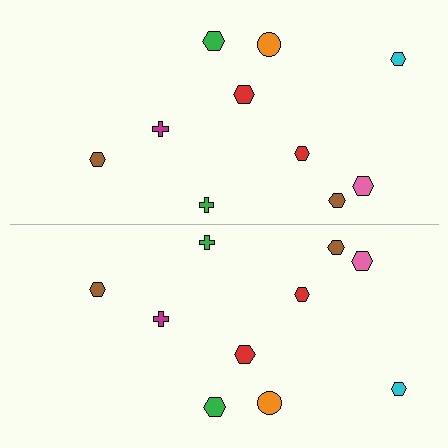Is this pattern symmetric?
Yes, this pattern has bilateral (reflection) symmetry.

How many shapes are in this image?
There are 20 shapes in this image.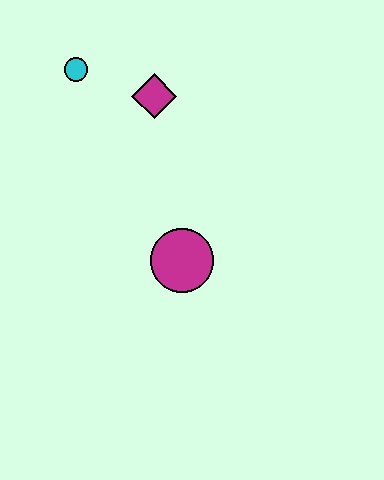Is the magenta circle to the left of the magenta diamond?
No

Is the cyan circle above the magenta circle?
Yes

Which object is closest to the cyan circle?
The magenta diamond is closest to the cyan circle.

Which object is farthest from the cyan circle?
The magenta circle is farthest from the cyan circle.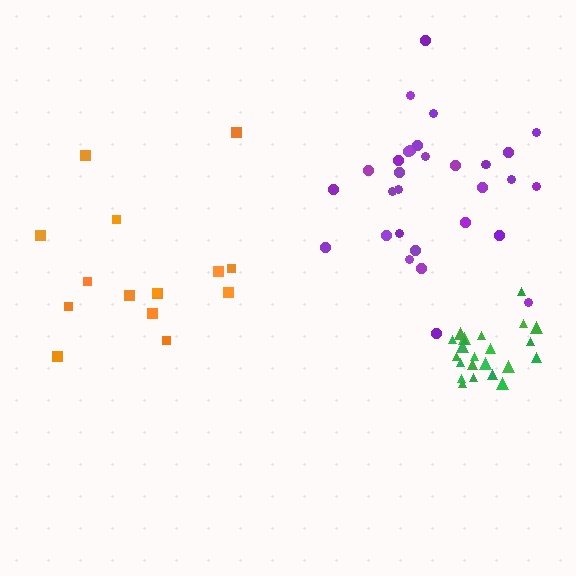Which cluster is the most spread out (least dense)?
Orange.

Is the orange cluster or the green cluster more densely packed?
Green.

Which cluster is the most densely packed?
Green.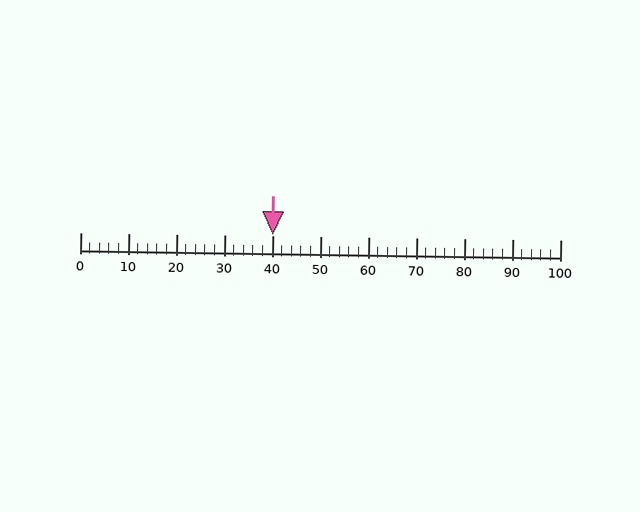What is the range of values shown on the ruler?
The ruler shows values from 0 to 100.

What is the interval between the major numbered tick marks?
The major tick marks are spaced 10 units apart.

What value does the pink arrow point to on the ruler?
The pink arrow points to approximately 40.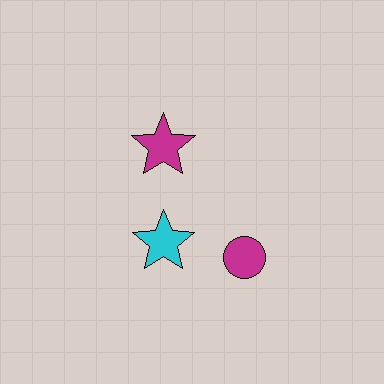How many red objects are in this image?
There are no red objects.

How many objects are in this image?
There are 3 objects.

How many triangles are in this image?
There are no triangles.